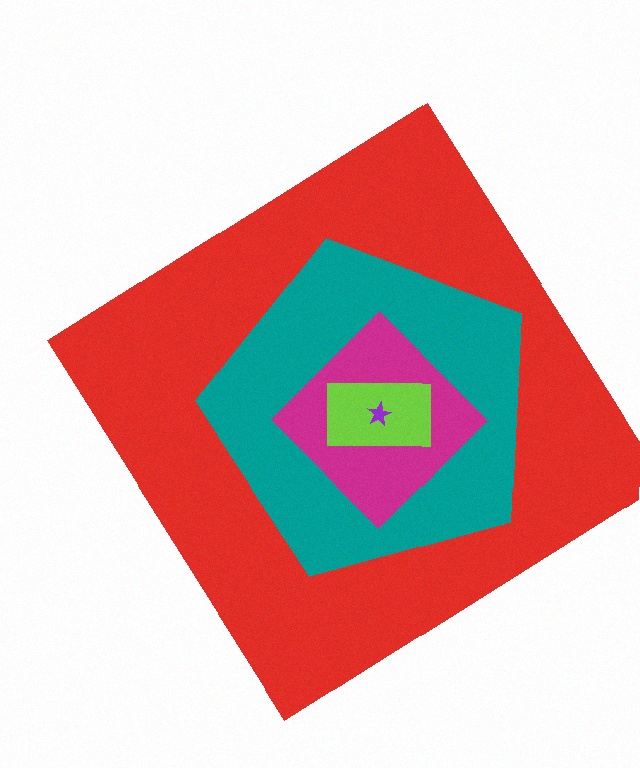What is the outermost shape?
The red diamond.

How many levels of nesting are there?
5.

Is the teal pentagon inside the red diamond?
Yes.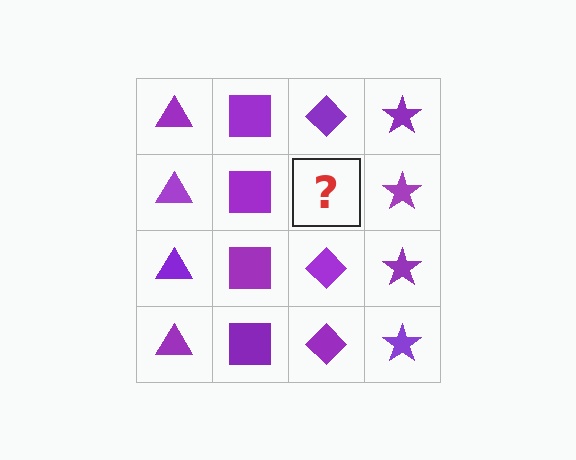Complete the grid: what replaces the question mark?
The question mark should be replaced with a purple diamond.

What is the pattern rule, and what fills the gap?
The rule is that each column has a consistent shape. The gap should be filled with a purple diamond.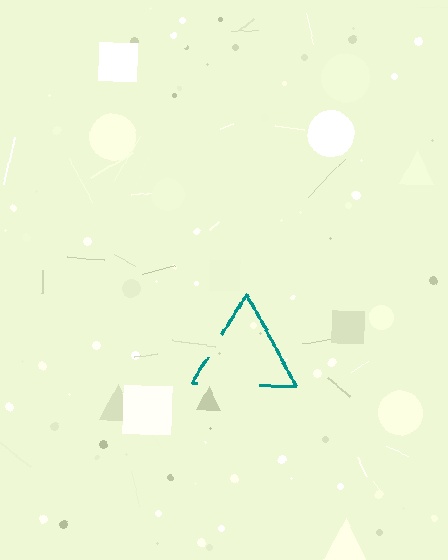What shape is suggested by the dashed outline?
The dashed outline suggests a triangle.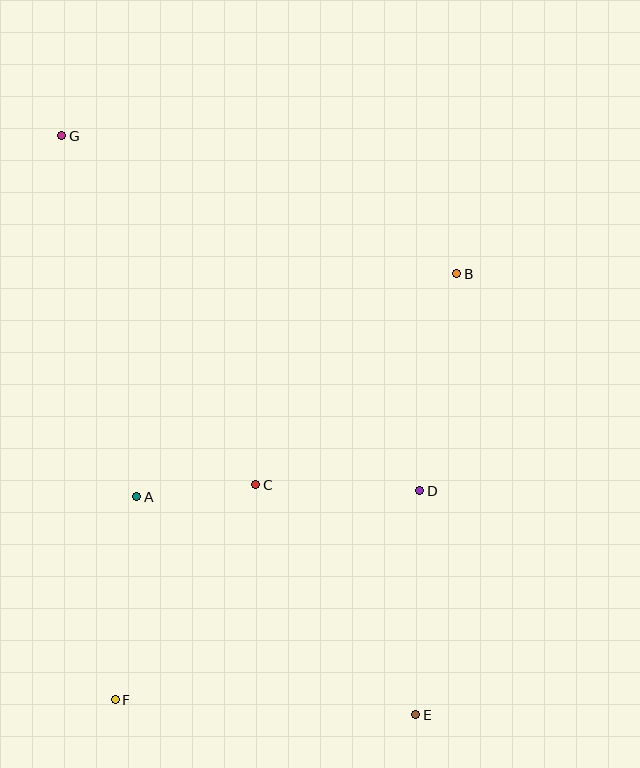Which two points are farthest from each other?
Points E and G are farthest from each other.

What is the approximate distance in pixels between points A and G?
The distance between A and G is approximately 369 pixels.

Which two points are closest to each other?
Points A and C are closest to each other.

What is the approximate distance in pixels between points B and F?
The distance between B and F is approximately 546 pixels.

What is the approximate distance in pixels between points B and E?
The distance between B and E is approximately 443 pixels.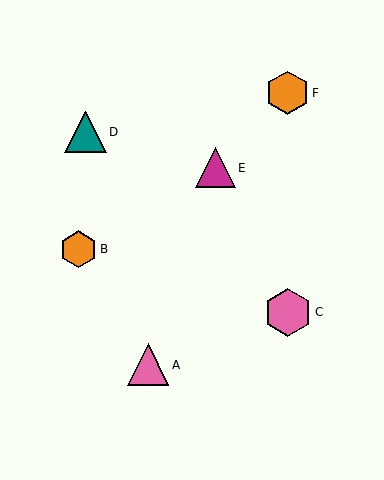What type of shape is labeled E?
Shape E is a magenta triangle.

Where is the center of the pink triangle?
The center of the pink triangle is at (148, 365).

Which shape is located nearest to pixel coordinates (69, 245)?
The orange hexagon (labeled B) at (79, 249) is nearest to that location.